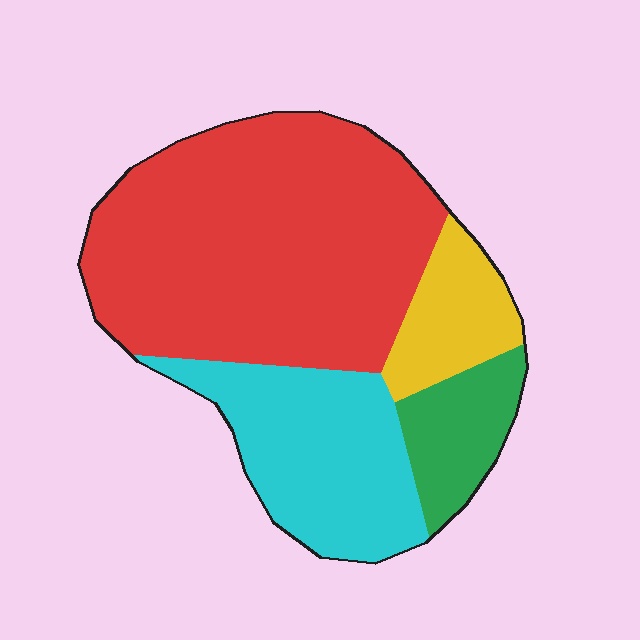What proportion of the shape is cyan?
Cyan takes up less than a quarter of the shape.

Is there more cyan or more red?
Red.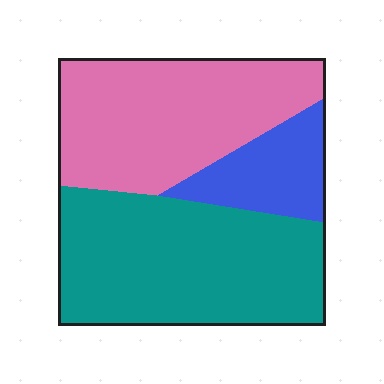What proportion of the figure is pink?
Pink takes up between a quarter and a half of the figure.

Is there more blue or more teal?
Teal.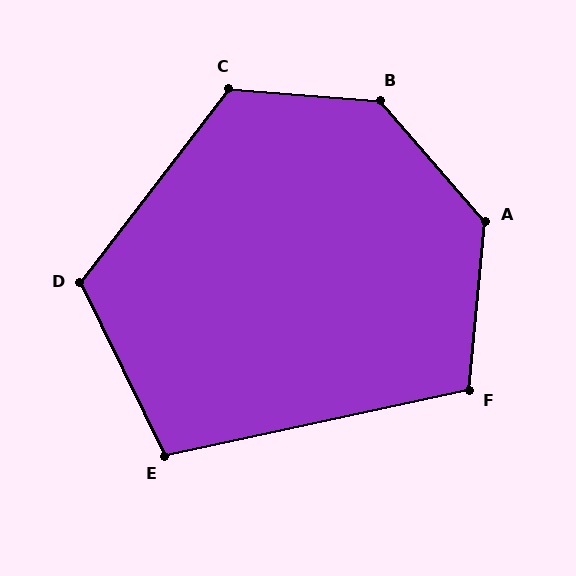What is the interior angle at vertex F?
Approximately 108 degrees (obtuse).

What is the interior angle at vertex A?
Approximately 133 degrees (obtuse).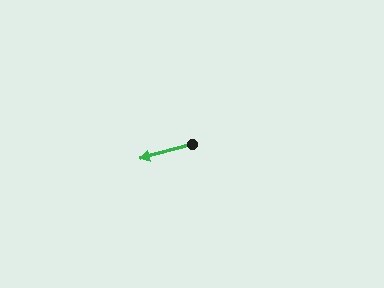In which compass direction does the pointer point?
West.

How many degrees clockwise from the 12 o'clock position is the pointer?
Approximately 254 degrees.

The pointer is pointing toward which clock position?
Roughly 8 o'clock.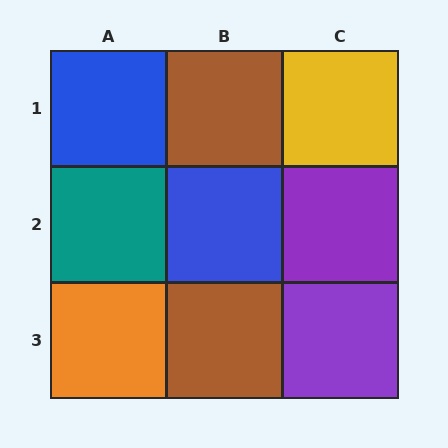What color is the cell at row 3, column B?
Brown.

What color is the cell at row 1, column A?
Blue.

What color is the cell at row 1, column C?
Yellow.